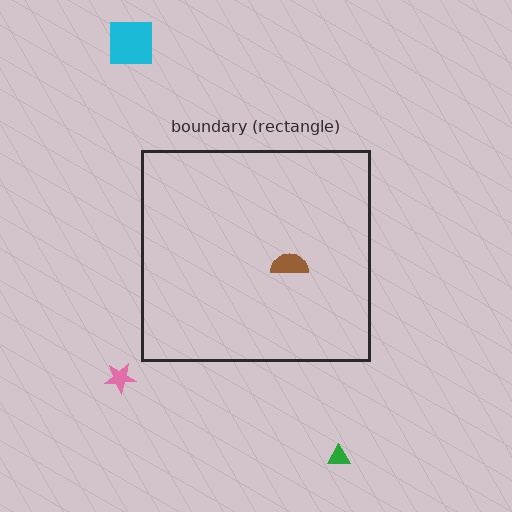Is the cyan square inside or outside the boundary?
Outside.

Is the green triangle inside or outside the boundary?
Outside.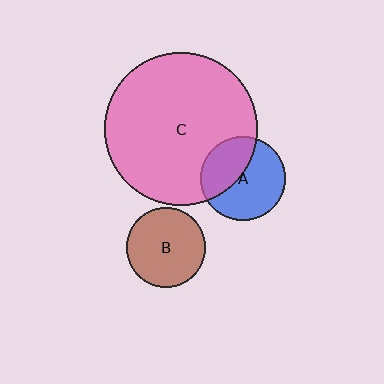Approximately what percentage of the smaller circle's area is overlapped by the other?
Approximately 40%.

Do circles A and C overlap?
Yes.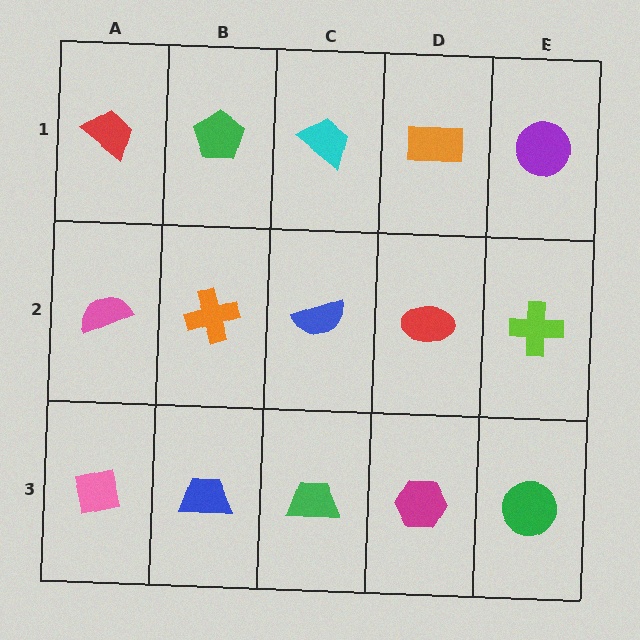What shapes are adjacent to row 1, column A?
A pink semicircle (row 2, column A), a green pentagon (row 1, column B).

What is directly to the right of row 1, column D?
A purple circle.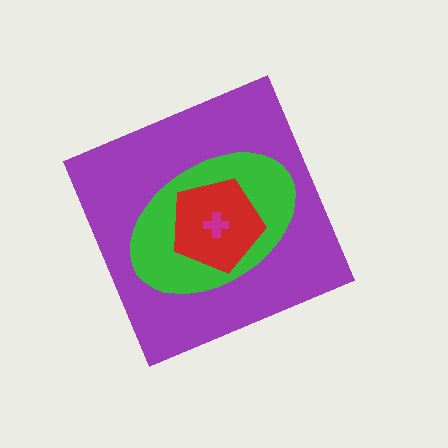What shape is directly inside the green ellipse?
The red pentagon.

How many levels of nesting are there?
4.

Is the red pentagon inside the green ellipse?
Yes.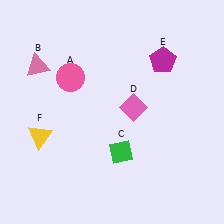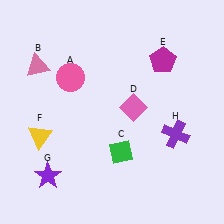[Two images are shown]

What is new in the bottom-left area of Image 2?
A purple star (G) was added in the bottom-left area of Image 2.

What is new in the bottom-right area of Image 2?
A purple cross (H) was added in the bottom-right area of Image 2.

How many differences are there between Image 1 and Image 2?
There are 2 differences between the two images.